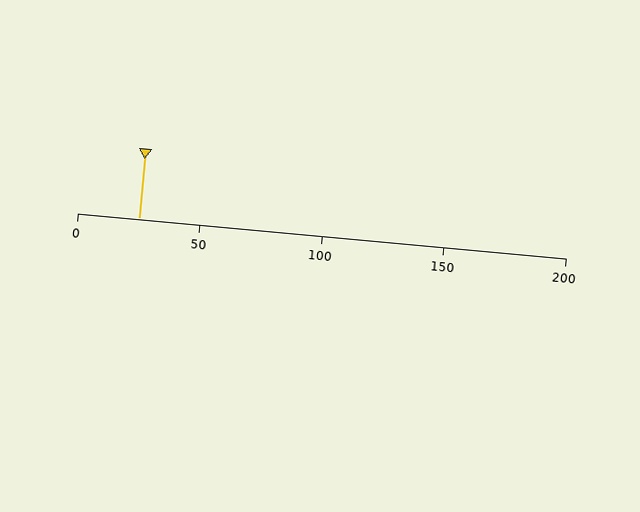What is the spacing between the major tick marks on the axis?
The major ticks are spaced 50 apart.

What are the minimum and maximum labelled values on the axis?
The axis runs from 0 to 200.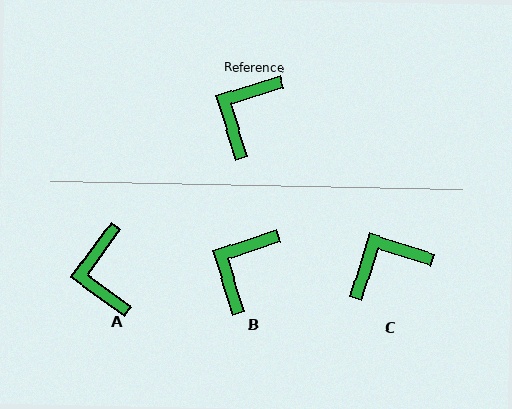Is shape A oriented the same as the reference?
No, it is off by about 35 degrees.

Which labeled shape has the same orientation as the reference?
B.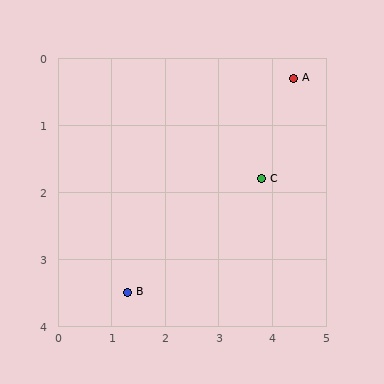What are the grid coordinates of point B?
Point B is at approximately (1.3, 3.5).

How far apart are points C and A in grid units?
Points C and A are about 1.6 grid units apart.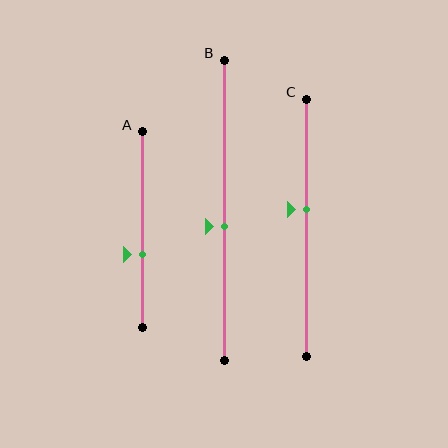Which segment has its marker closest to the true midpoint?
Segment B has its marker closest to the true midpoint.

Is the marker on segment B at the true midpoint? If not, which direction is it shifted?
No, the marker on segment B is shifted downward by about 5% of the segment length.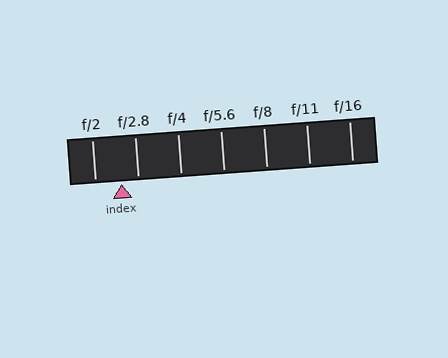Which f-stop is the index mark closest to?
The index mark is closest to f/2.8.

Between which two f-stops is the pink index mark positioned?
The index mark is between f/2 and f/2.8.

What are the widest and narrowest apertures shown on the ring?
The widest aperture shown is f/2 and the narrowest is f/16.